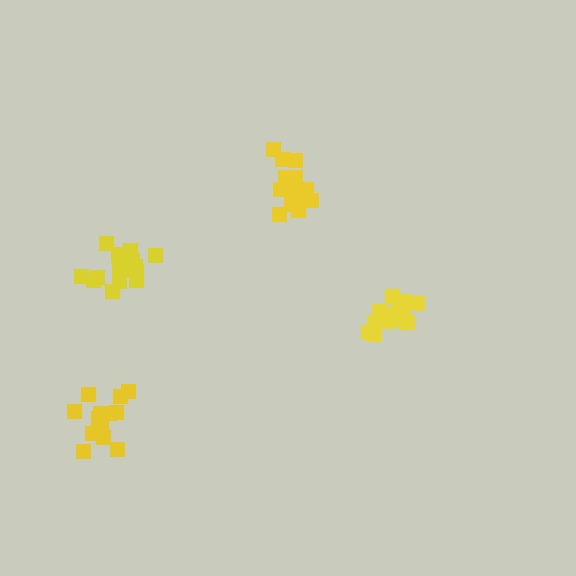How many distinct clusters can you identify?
There are 4 distinct clusters.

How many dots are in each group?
Group 1: 14 dots, Group 2: 19 dots, Group 3: 16 dots, Group 4: 20 dots (69 total).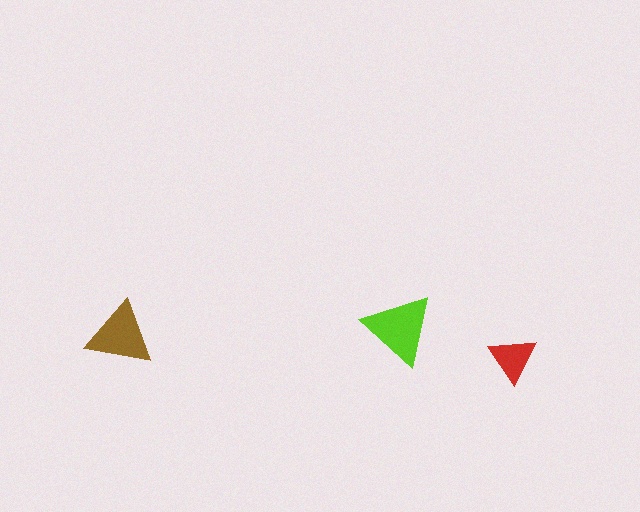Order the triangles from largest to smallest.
the lime one, the brown one, the red one.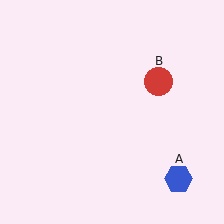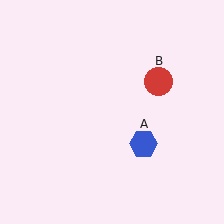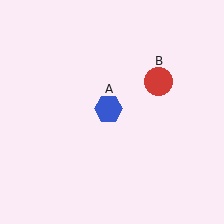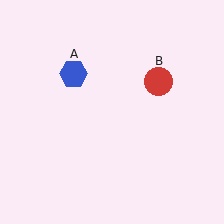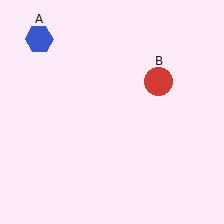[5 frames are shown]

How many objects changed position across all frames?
1 object changed position: blue hexagon (object A).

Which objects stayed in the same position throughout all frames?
Red circle (object B) remained stationary.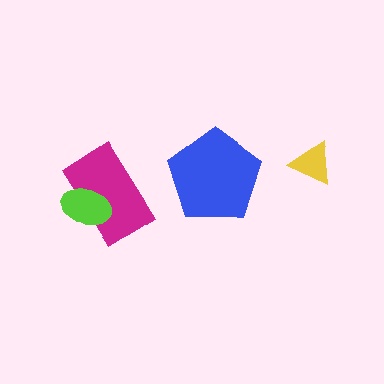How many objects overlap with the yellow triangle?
0 objects overlap with the yellow triangle.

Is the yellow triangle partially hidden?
No, no other shape covers it.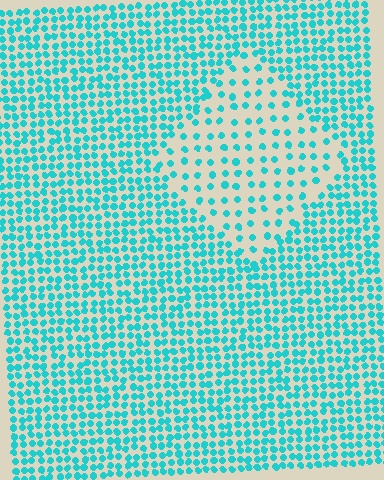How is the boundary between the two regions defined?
The boundary is defined by a change in element density (approximately 2.3x ratio). All elements are the same color, size, and shape.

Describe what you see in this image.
The image contains small cyan elements arranged at two different densities. A diamond-shaped region is visible where the elements are less densely packed than the surrounding area.